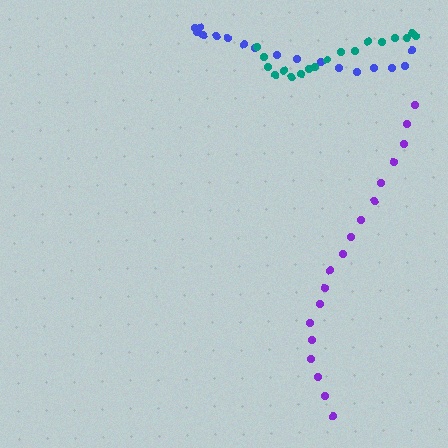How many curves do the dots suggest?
There are 3 distinct paths.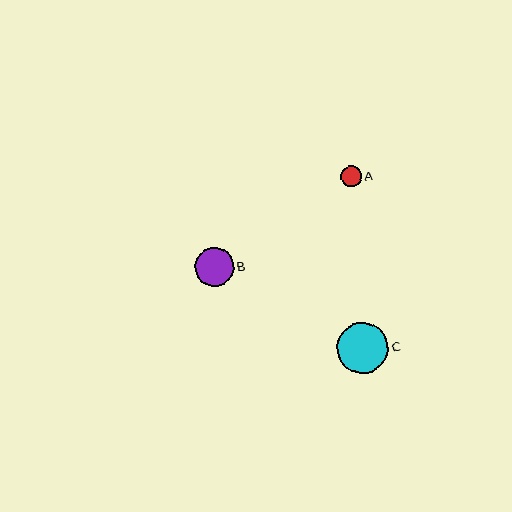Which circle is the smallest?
Circle A is the smallest with a size of approximately 21 pixels.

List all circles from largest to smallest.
From largest to smallest: C, B, A.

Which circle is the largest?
Circle C is the largest with a size of approximately 51 pixels.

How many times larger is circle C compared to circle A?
Circle C is approximately 2.5 times the size of circle A.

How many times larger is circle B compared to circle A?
Circle B is approximately 1.9 times the size of circle A.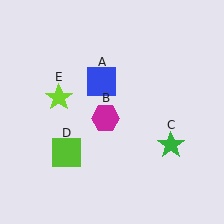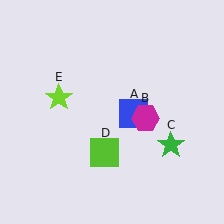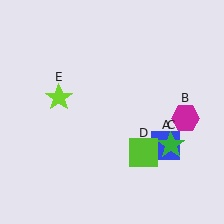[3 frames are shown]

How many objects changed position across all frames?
3 objects changed position: blue square (object A), magenta hexagon (object B), lime square (object D).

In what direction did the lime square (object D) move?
The lime square (object D) moved right.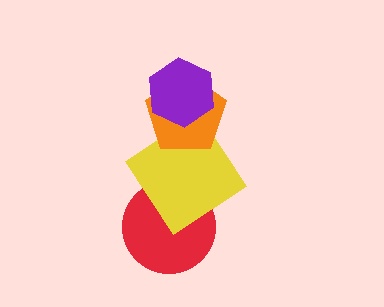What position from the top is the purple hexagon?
The purple hexagon is 1st from the top.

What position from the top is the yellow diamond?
The yellow diamond is 3rd from the top.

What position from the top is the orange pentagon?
The orange pentagon is 2nd from the top.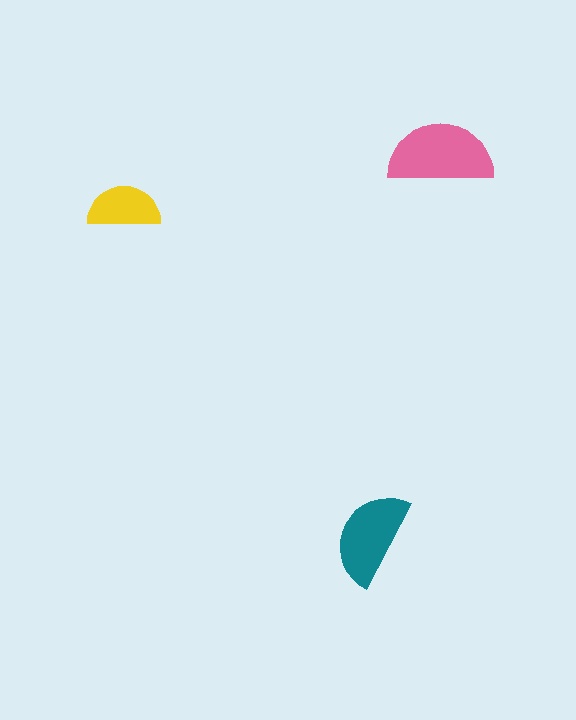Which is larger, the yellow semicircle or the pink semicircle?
The pink one.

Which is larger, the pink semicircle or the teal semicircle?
The pink one.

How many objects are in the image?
There are 3 objects in the image.